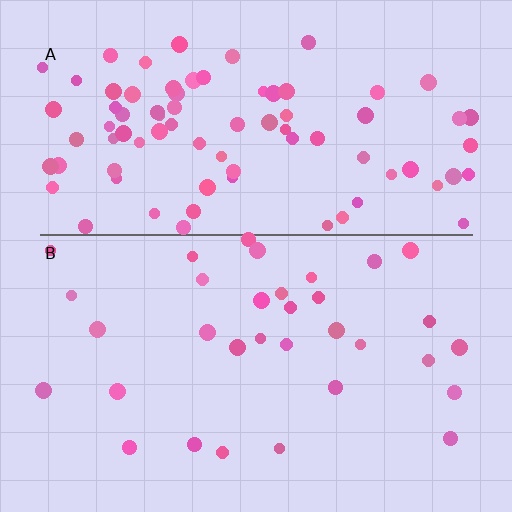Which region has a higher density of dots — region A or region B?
A (the top).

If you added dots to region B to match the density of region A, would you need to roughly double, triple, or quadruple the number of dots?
Approximately triple.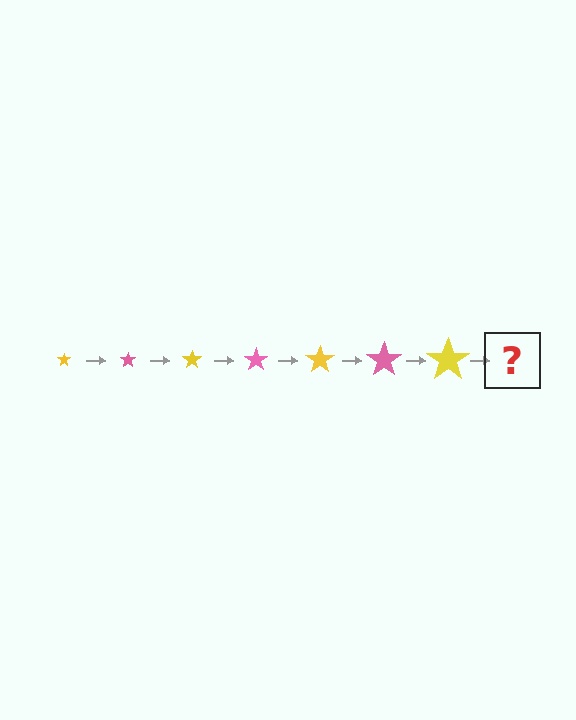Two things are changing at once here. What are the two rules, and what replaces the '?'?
The two rules are that the star grows larger each step and the color cycles through yellow and pink. The '?' should be a pink star, larger than the previous one.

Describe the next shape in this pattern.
It should be a pink star, larger than the previous one.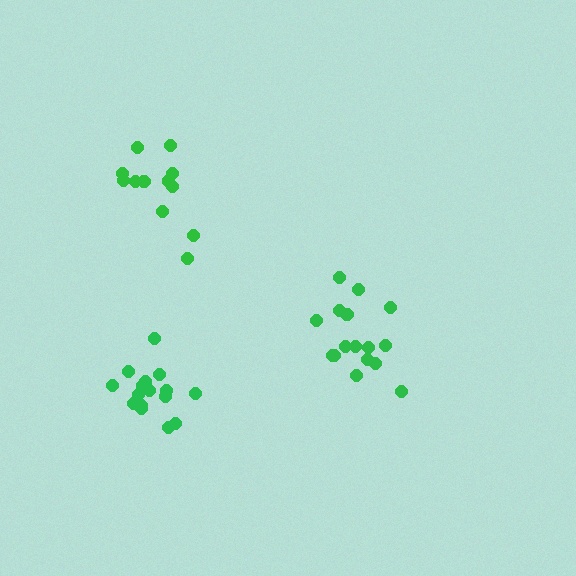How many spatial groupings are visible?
There are 3 spatial groupings.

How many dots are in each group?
Group 1: 16 dots, Group 2: 12 dots, Group 3: 16 dots (44 total).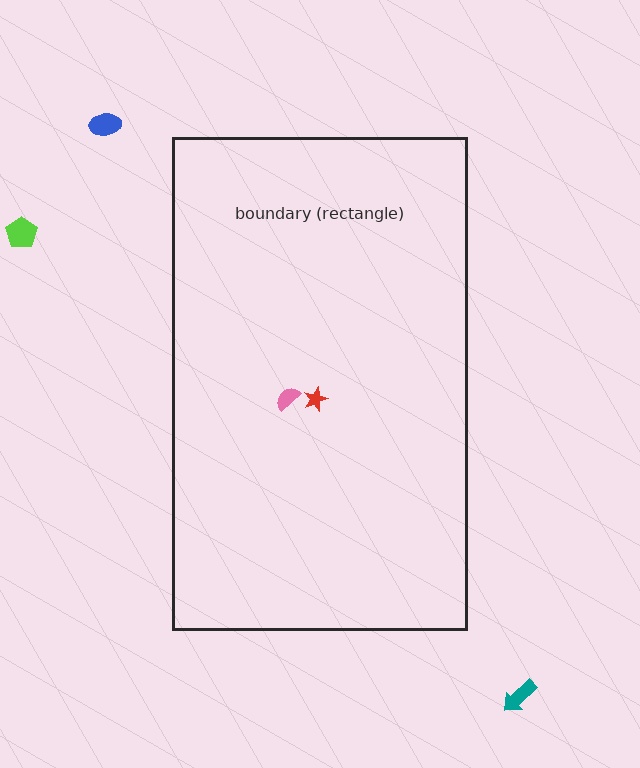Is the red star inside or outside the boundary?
Inside.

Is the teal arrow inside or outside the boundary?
Outside.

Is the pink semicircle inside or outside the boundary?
Inside.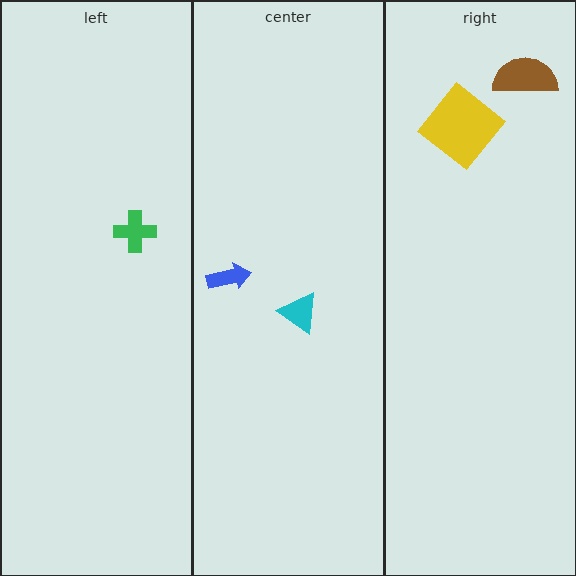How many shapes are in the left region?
1.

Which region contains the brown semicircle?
The right region.